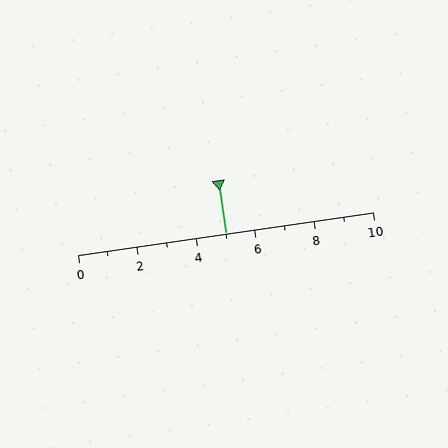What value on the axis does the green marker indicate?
The marker indicates approximately 5.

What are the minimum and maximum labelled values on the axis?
The axis runs from 0 to 10.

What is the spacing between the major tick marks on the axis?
The major ticks are spaced 2 apart.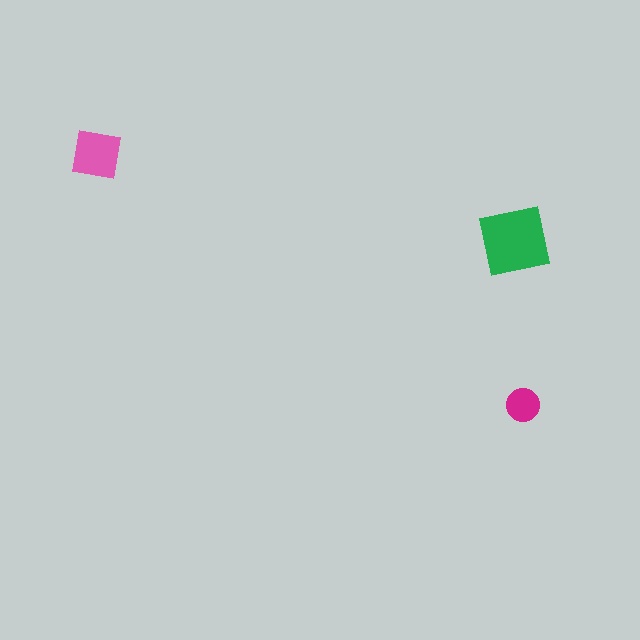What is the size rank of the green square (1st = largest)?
1st.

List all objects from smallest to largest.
The magenta circle, the pink square, the green square.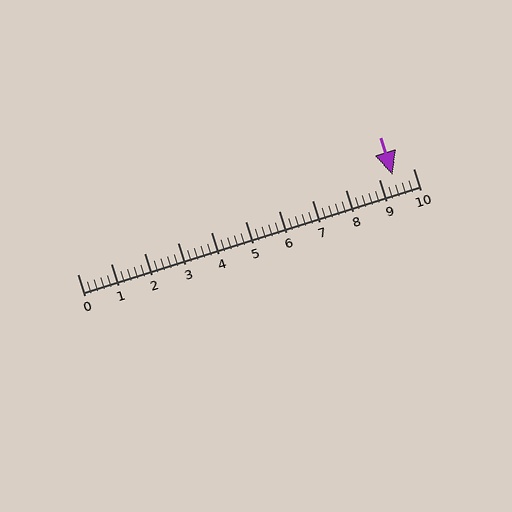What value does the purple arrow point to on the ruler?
The purple arrow points to approximately 9.4.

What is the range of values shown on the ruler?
The ruler shows values from 0 to 10.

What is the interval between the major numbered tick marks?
The major tick marks are spaced 1 units apart.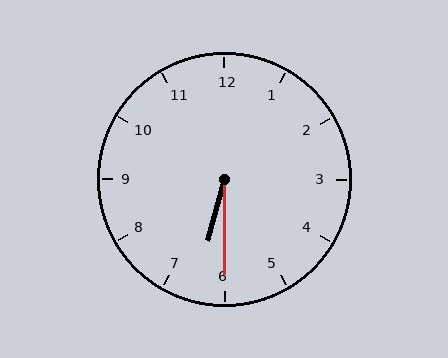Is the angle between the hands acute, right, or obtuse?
It is acute.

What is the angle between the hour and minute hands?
Approximately 15 degrees.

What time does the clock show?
6:30.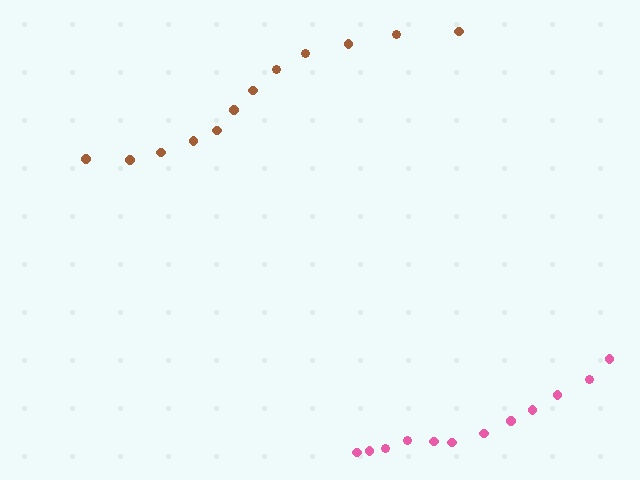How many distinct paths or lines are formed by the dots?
There are 2 distinct paths.